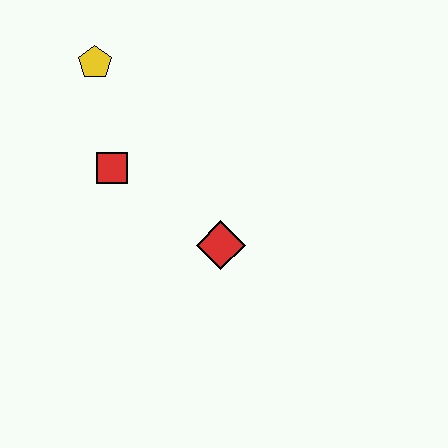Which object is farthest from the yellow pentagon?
The red diamond is farthest from the yellow pentagon.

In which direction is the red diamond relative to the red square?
The red diamond is to the right of the red square.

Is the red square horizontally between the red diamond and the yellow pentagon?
Yes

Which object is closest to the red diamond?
The red square is closest to the red diamond.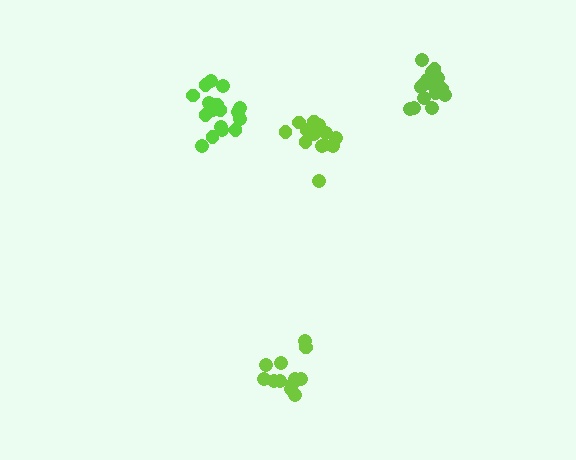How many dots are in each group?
Group 1: 14 dots, Group 2: 17 dots, Group 3: 12 dots, Group 4: 17 dots (60 total).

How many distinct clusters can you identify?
There are 4 distinct clusters.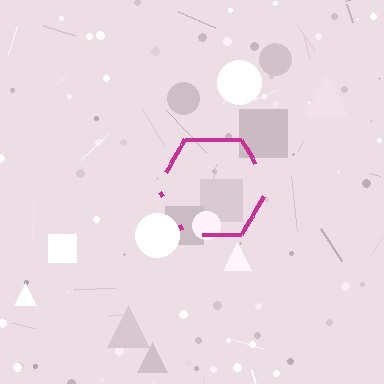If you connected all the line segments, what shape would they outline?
They would outline a hexagon.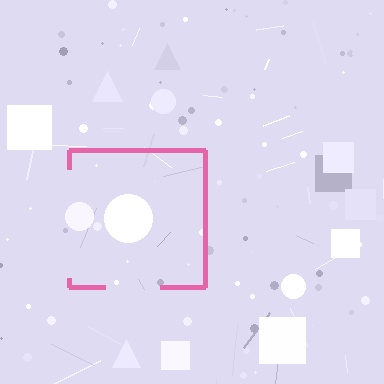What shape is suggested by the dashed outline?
The dashed outline suggests a square.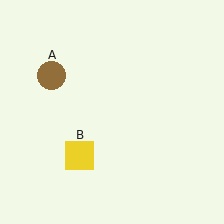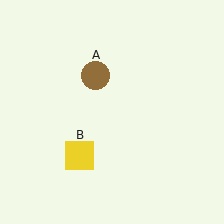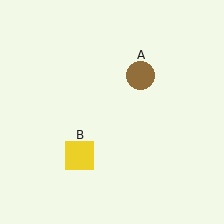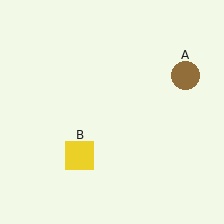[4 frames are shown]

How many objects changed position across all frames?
1 object changed position: brown circle (object A).